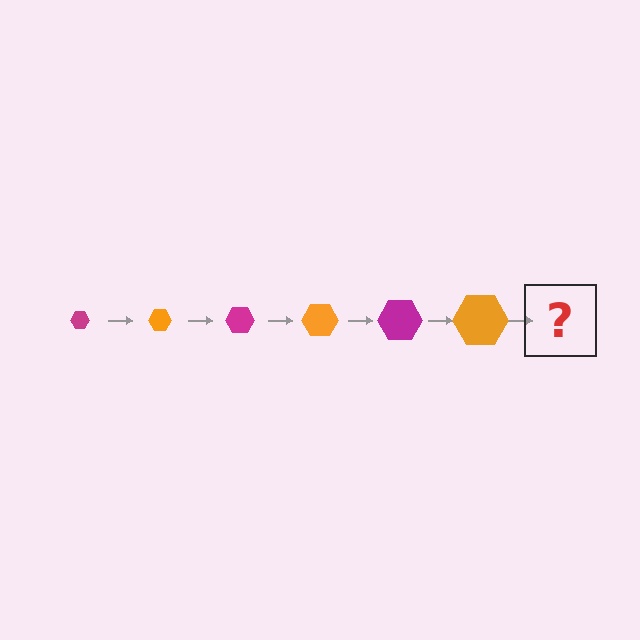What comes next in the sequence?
The next element should be a magenta hexagon, larger than the previous one.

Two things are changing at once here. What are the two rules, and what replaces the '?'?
The two rules are that the hexagon grows larger each step and the color cycles through magenta and orange. The '?' should be a magenta hexagon, larger than the previous one.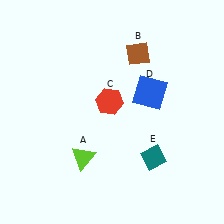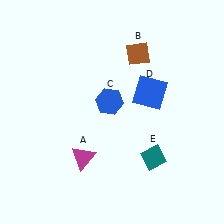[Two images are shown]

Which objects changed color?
A changed from lime to magenta. C changed from red to blue.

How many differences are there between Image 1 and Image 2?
There are 2 differences between the two images.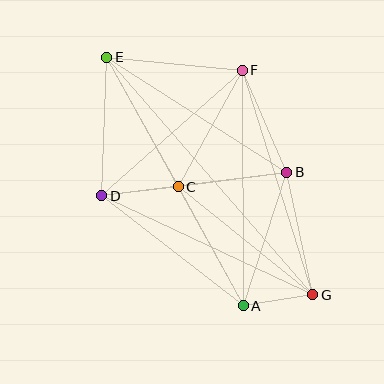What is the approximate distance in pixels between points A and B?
The distance between A and B is approximately 140 pixels.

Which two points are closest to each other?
Points A and G are closest to each other.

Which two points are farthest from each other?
Points E and G are farthest from each other.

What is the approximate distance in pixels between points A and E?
The distance between A and E is approximately 283 pixels.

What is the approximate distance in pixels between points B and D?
The distance between B and D is approximately 186 pixels.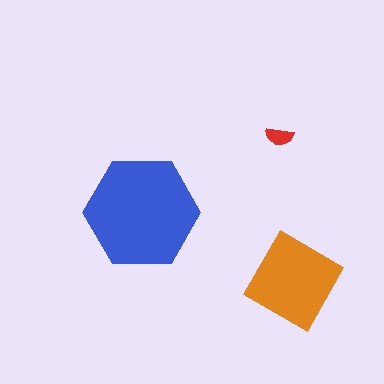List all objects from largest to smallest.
The blue hexagon, the orange diamond, the red semicircle.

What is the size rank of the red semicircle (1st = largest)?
3rd.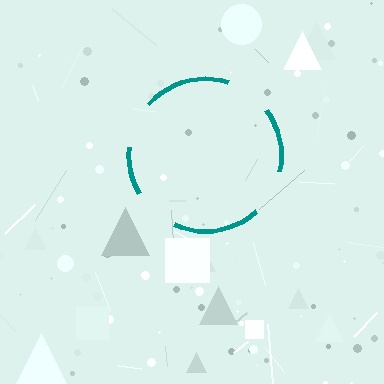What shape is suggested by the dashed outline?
The dashed outline suggests a circle.